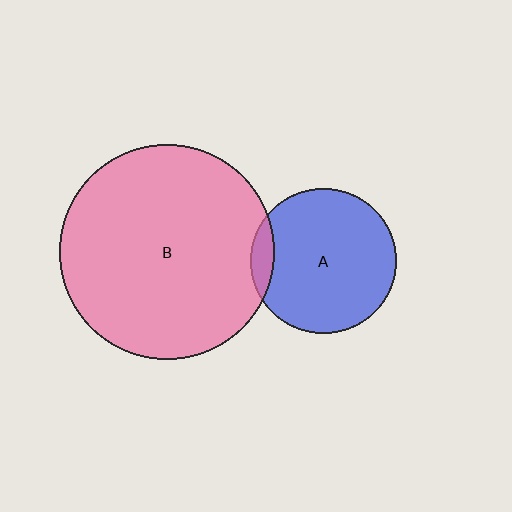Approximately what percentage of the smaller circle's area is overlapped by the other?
Approximately 10%.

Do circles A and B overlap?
Yes.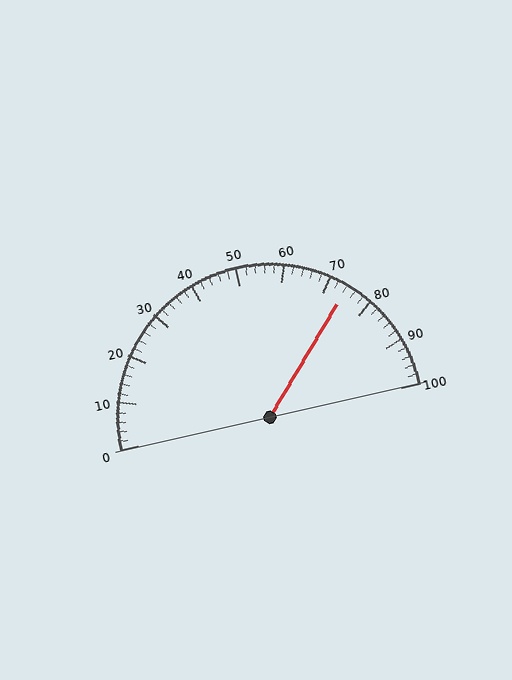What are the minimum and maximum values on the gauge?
The gauge ranges from 0 to 100.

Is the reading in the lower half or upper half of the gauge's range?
The reading is in the upper half of the range (0 to 100).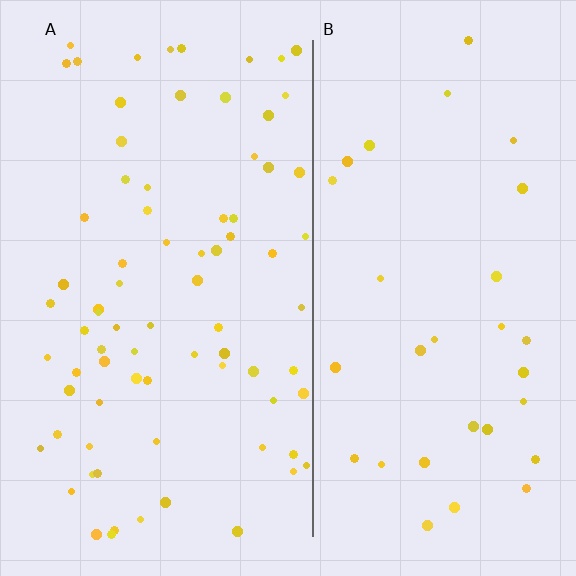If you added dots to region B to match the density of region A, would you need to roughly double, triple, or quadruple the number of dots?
Approximately double.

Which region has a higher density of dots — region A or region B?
A (the left).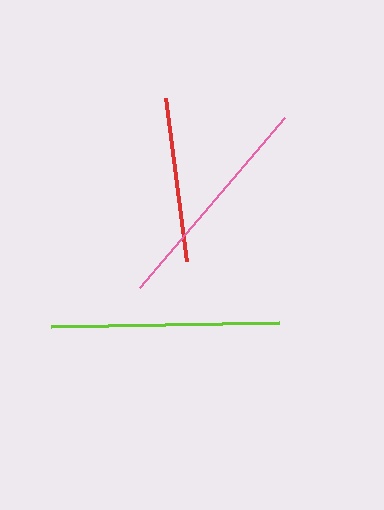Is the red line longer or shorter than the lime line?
The lime line is longer than the red line.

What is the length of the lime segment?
The lime segment is approximately 228 pixels long.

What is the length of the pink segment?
The pink segment is approximately 224 pixels long.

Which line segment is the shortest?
The red line is the shortest at approximately 165 pixels.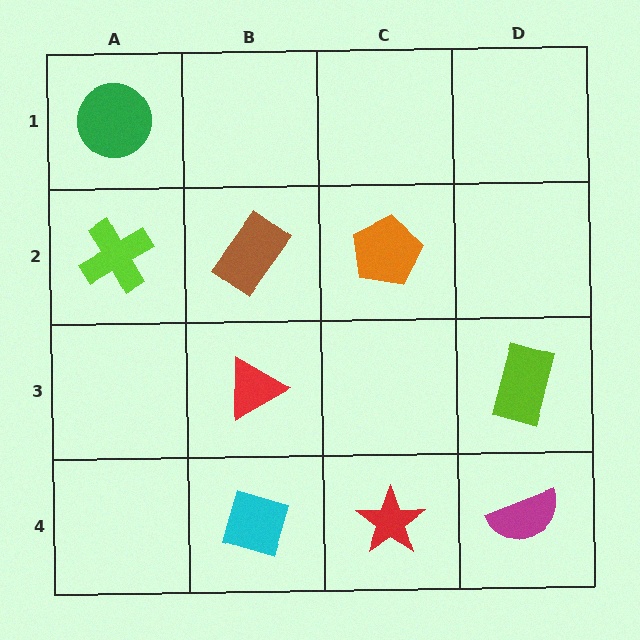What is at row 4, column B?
A cyan diamond.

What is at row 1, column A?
A green circle.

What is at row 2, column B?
A brown rectangle.